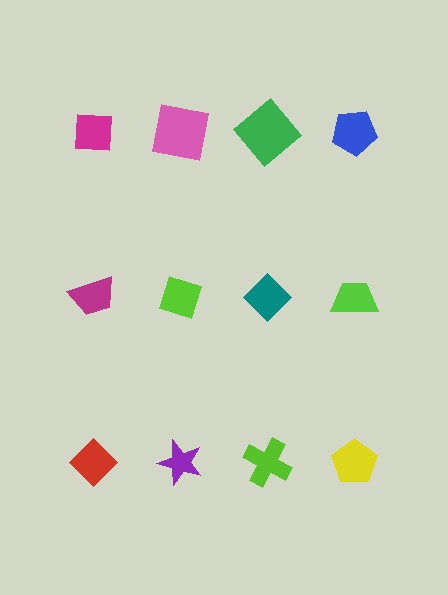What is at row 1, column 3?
A green diamond.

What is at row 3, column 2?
A purple star.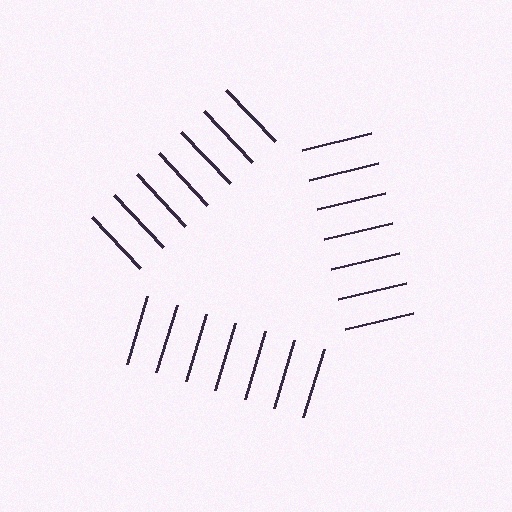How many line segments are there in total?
21 — 7 along each of the 3 edges.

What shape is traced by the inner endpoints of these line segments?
An illusory triangle — the line segments terminate on its edges but no continuous stroke is drawn.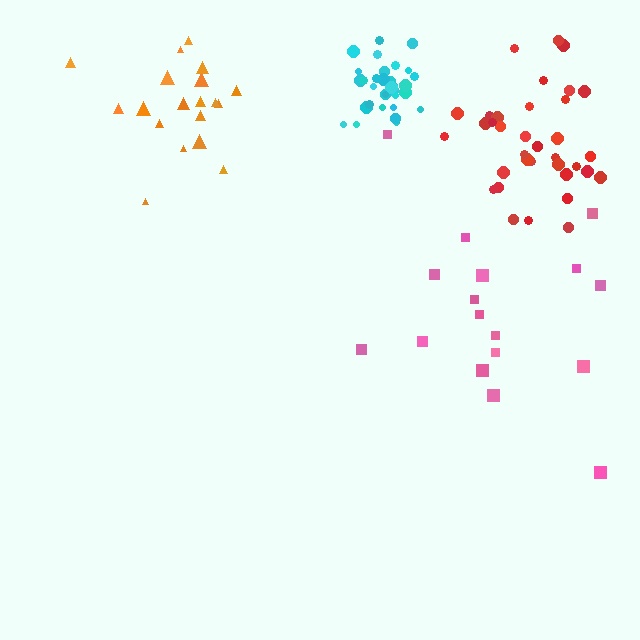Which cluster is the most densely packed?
Cyan.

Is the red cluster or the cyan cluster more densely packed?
Cyan.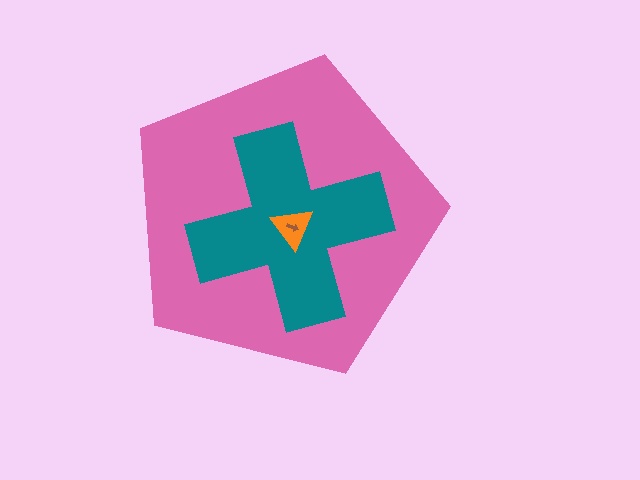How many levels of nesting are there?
4.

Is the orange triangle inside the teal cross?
Yes.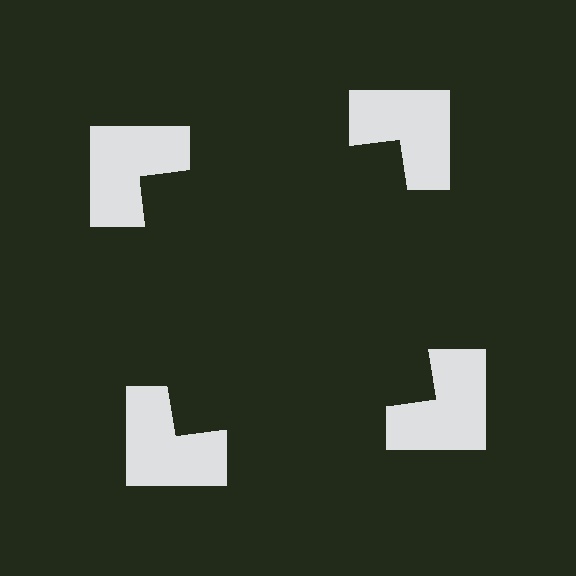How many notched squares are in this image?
There are 4 — one at each vertex of the illusory square.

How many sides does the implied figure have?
4 sides.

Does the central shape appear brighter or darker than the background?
It typically appears slightly darker than the background, even though no actual brightness change is drawn.